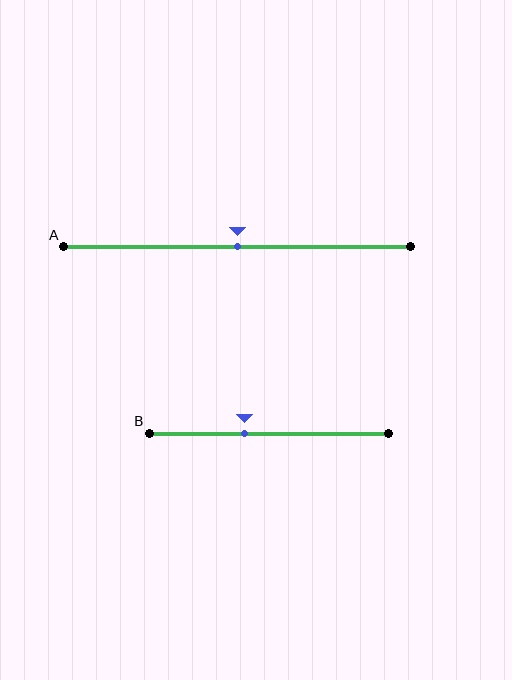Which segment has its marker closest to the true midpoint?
Segment A has its marker closest to the true midpoint.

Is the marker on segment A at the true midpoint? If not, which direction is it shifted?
Yes, the marker on segment A is at the true midpoint.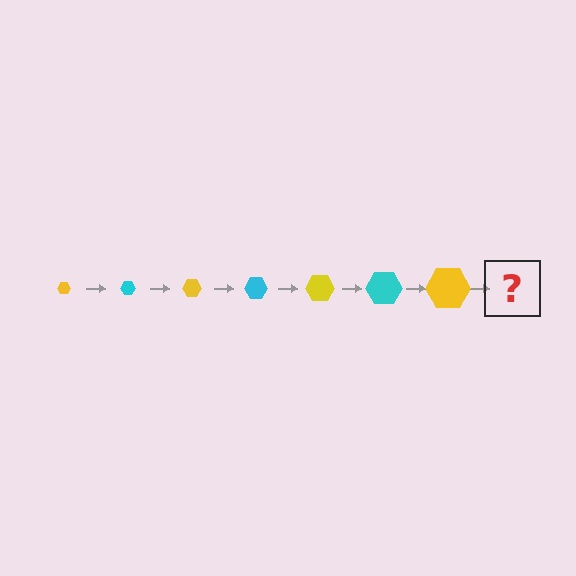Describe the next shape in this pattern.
It should be a cyan hexagon, larger than the previous one.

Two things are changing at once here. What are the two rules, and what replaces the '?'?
The two rules are that the hexagon grows larger each step and the color cycles through yellow and cyan. The '?' should be a cyan hexagon, larger than the previous one.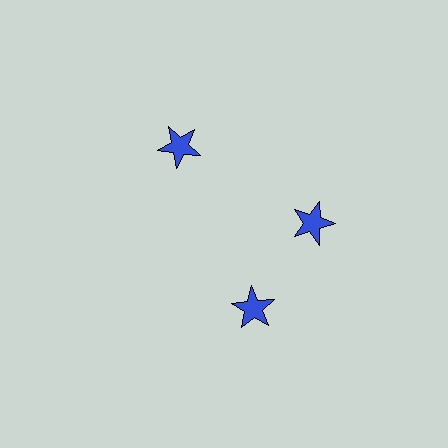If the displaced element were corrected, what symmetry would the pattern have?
It would have 3-fold rotational symmetry — the pattern would map onto itself every 120 degrees.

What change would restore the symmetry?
The symmetry would be restored by rotating it back into even spacing with its neighbors so that all 3 stars sit at equal angles and equal distance from the center.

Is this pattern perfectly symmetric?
No. The 3 blue stars are arranged in a ring, but one element near the 7 o'clock position is rotated out of alignment along the ring, breaking the 3-fold rotational symmetry.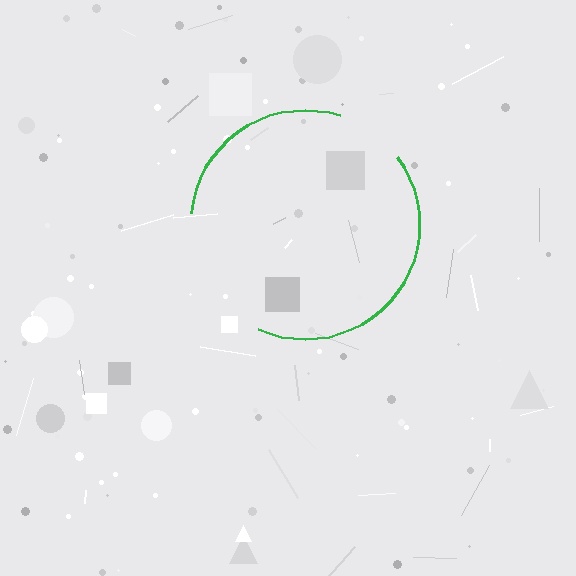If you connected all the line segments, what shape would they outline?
They would outline a circle.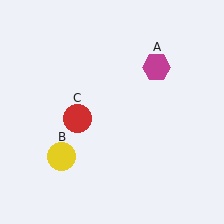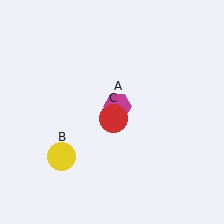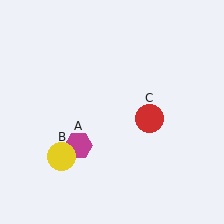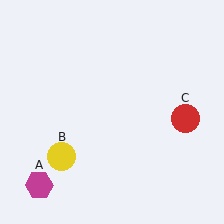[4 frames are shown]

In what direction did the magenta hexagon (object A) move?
The magenta hexagon (object A) moved down and to the left.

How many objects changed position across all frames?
2 objects changed position: magenta hexagon (object A), red circle (object C).